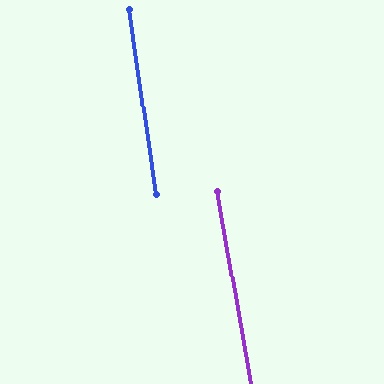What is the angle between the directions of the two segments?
Approximately 2 degrees.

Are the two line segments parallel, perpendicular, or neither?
Parallel — their directions differ by only 1.7°.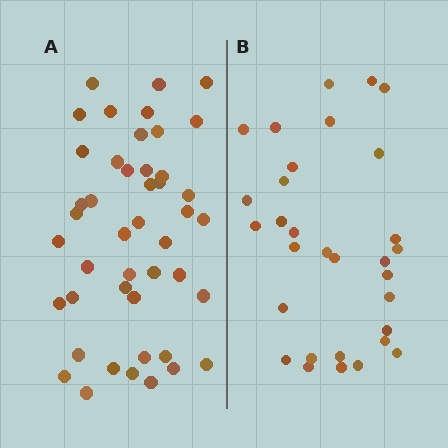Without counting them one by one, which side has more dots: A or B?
Region A (the left region) has more dots.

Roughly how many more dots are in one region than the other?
Region A has approximately 15 more dots than region B.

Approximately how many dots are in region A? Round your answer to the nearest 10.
About 40 dots. (The exact count is 45, which rounds to 40.)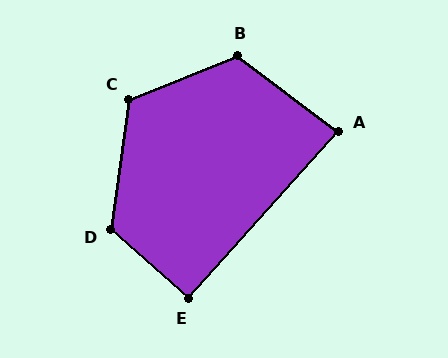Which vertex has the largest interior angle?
D, at approximately 123 degrees.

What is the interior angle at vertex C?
Approximately 120 degrees (obtuse).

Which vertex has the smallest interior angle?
A, at approximately 85 degrees.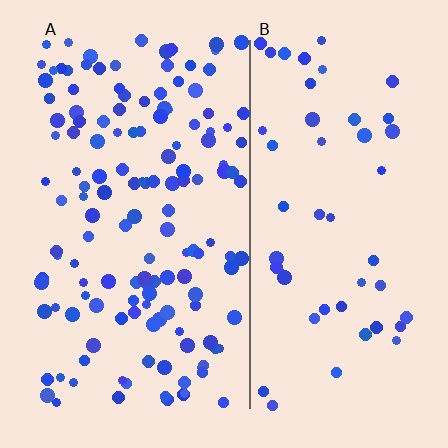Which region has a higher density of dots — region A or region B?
A (the left).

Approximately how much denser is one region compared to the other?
Approximately 2.8× — region A over region B.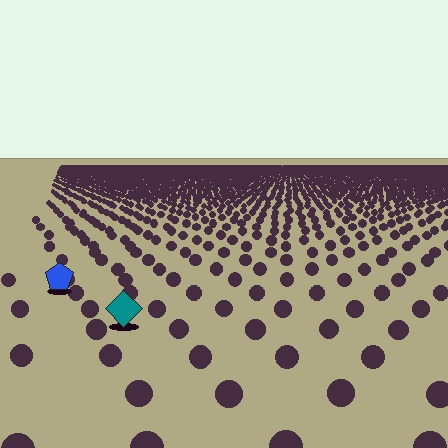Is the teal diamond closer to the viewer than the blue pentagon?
Yes. The teal diamond is closer — you can tell from the texture gradient: the ground texture is coarser near it.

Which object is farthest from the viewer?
The blue pentagon is farthest from the viewer. It appears smaller and the ground texture around it is denser.